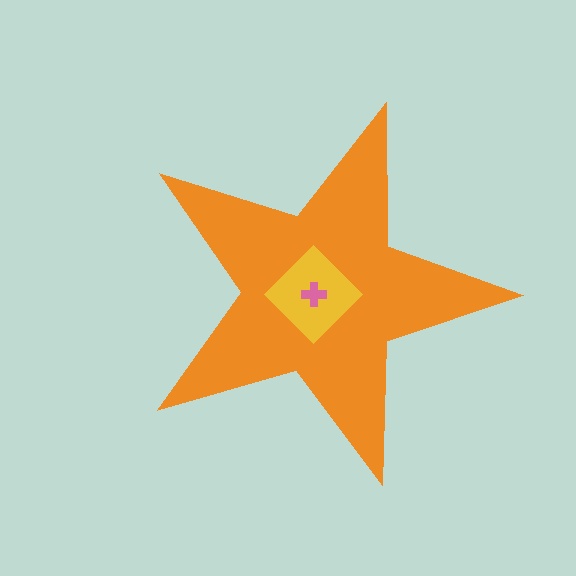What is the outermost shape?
The orange star.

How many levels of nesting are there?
3.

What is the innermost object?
The pink cross.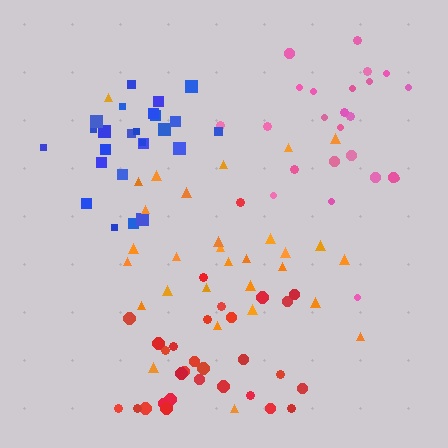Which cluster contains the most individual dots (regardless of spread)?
Orange (30).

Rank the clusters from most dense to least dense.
blue, pink, red, orange.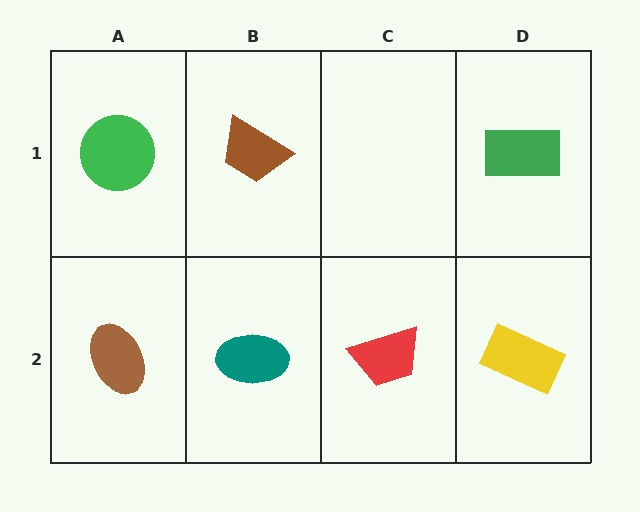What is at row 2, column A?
A brown ellipse.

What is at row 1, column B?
A brown trapezoid.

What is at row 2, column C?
A red trapezoid.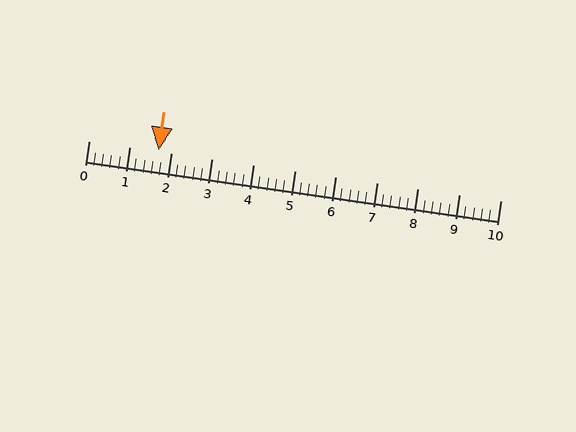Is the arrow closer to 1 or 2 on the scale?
The arrow is closer to 2.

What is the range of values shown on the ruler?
The ruler shows values from 0 to 10.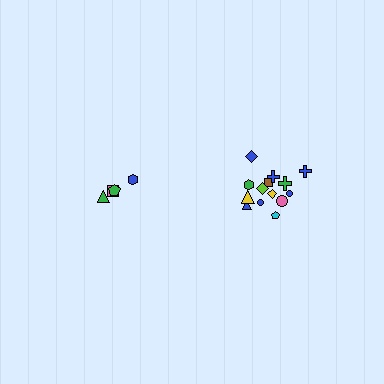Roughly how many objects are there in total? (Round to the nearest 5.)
Roughly 20 objects in total.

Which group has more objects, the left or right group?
The right group.